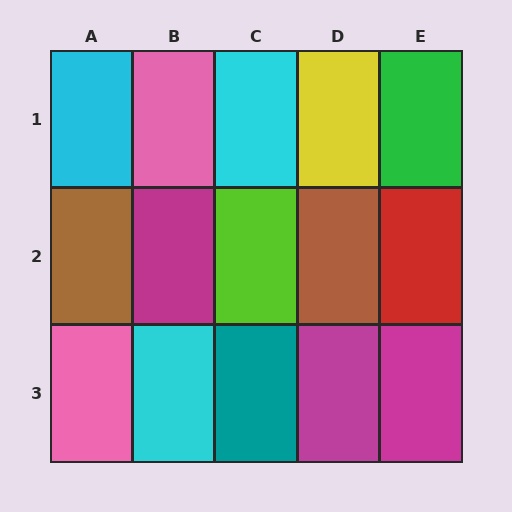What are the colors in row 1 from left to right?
Cyan, pink, cyan, yellow, green.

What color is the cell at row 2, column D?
Brown.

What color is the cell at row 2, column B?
Magenta.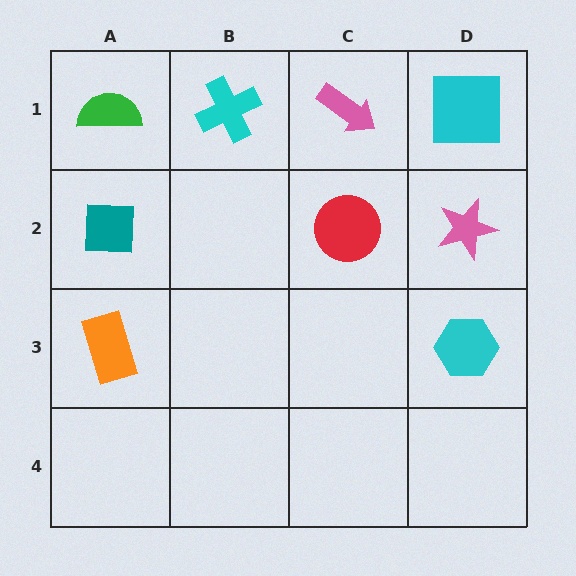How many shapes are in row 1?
4 shapes.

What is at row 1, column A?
A green semicircle.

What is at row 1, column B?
A cyan cross.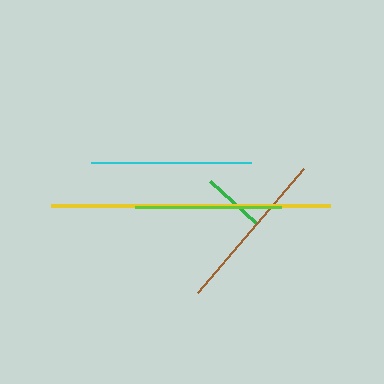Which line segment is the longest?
The yellow line is the longest at approximately 279 pixels.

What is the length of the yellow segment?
The yellow segment is approximately 279 pixels long.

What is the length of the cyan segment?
The cyan segment is approximately 160 pixels long.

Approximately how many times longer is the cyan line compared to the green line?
The cyan line is approximately 2.6 times the length of the green line.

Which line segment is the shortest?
The green line is the shortest at approximately 62 pixels.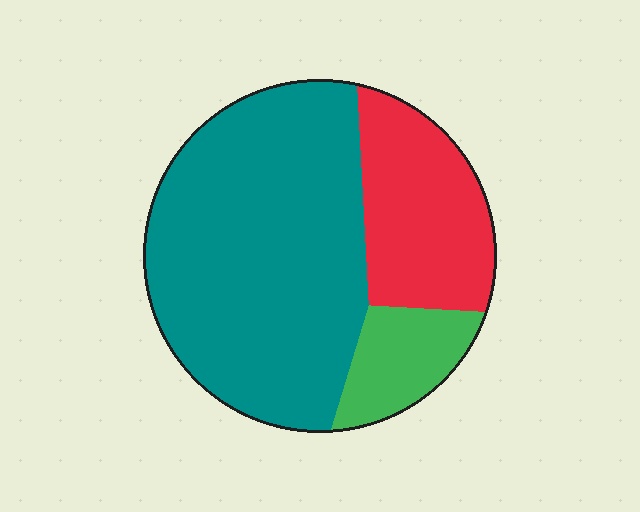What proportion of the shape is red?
Red takes up about one quarter (1/4) of the shape.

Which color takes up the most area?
Teal, at roughly 65%.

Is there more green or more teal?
Teal.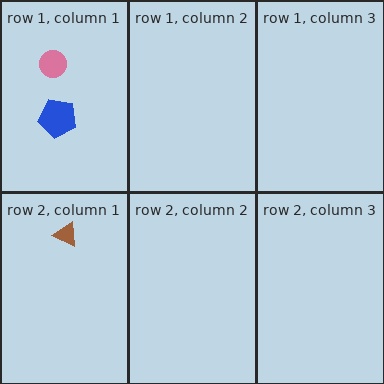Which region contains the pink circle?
The row 1, column 1 region.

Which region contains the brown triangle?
The row 2, column 1 region.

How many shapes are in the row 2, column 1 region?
1.